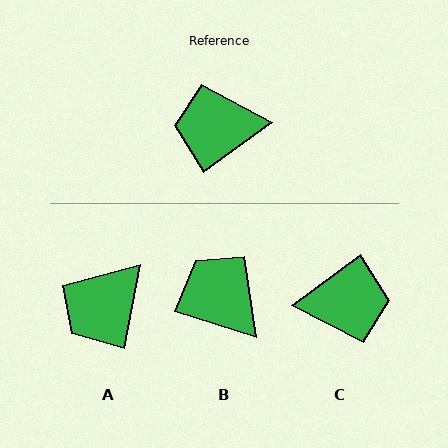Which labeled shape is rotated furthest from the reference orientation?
C, about 179 degrees away.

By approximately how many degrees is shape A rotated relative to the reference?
Approximately 43 degrees counter-clockwise.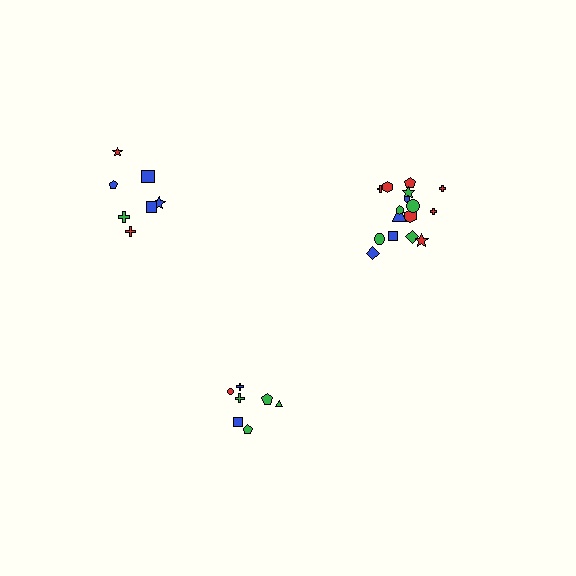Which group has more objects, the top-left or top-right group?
The top-right group.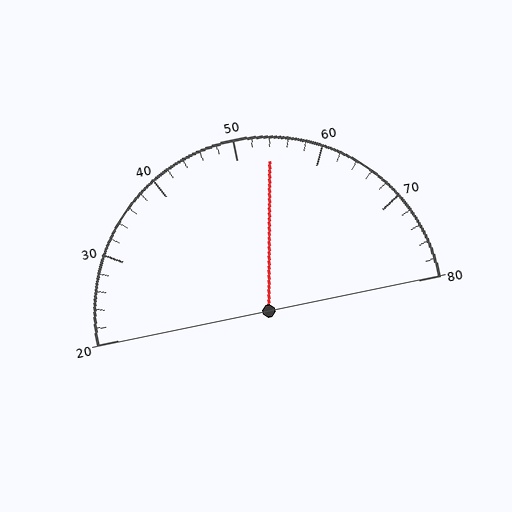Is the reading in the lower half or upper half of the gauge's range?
The reading is in the upper half of the range (20 to 80).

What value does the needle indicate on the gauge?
The needle indicates approximately 54.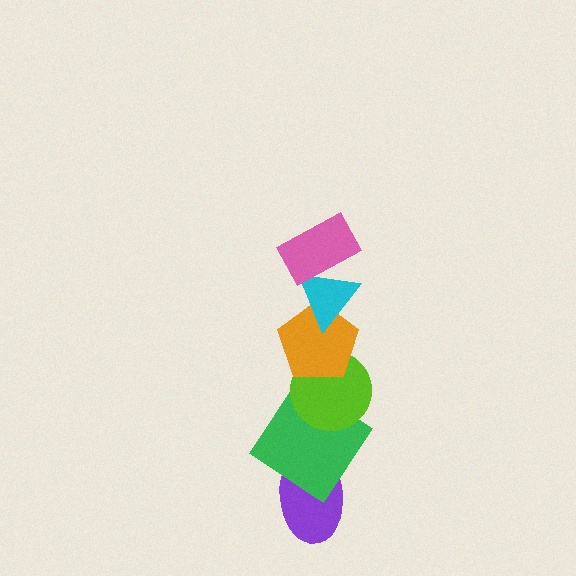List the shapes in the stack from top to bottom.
From top to bottom: the pink rectangle, the cyan triangle, the orange pentagon, the lime circle, the green diamond, the purple ellipse.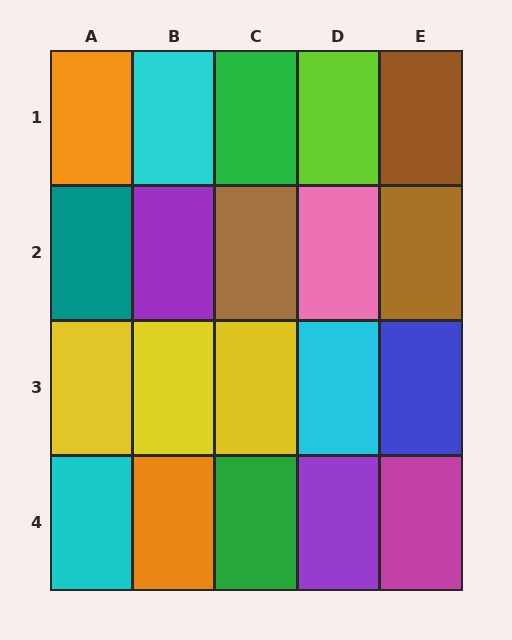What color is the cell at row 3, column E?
Blue.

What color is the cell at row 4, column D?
Purple.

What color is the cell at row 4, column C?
Green.